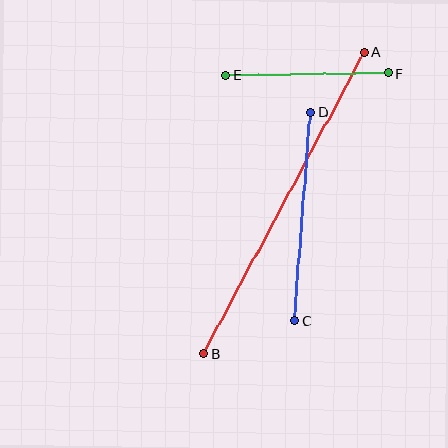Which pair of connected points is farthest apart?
Points A and B are farthest apart.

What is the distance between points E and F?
The distance is approximately 162 pixels.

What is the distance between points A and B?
The distance is approximately 341 pixels.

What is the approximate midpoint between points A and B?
The midpoint is at approximately (284, 203) pixels.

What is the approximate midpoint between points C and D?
The midpoint is at approximately (302, 217) pixels.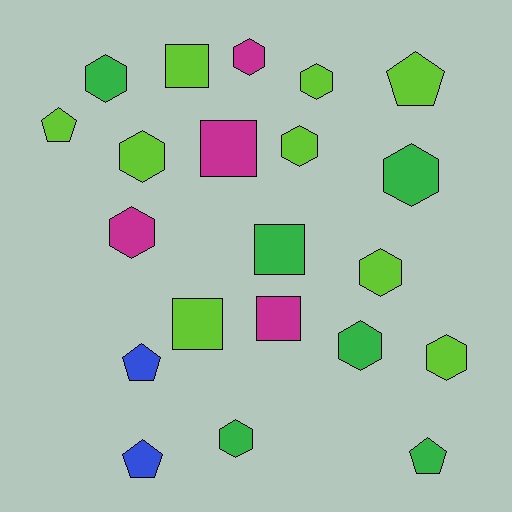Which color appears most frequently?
Lime, with 9 objects.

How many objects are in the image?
There are 21 objects.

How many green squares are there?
There is 1 green square.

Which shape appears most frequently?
Hexagon, with 11 objects.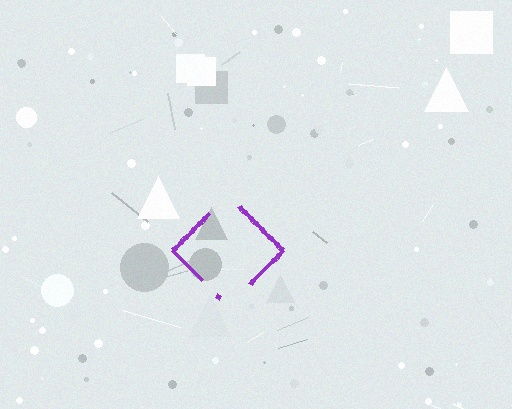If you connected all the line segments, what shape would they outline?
They would outline a diamond.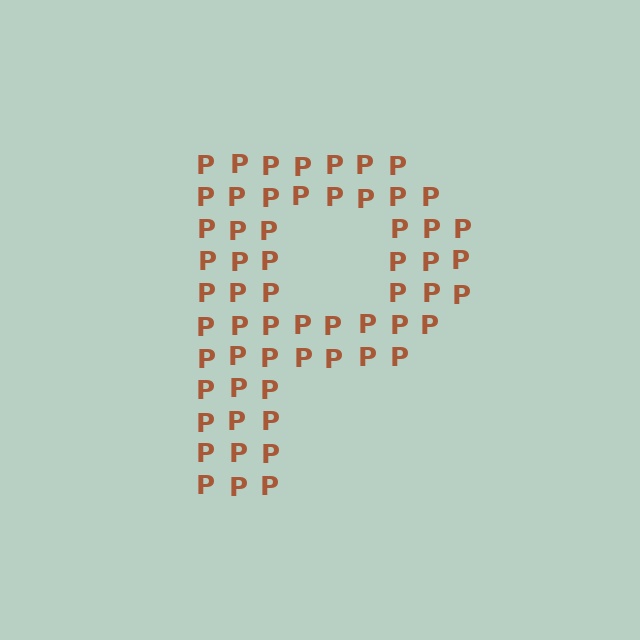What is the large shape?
The large shape is the letter P.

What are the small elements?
The small elements are letter P's.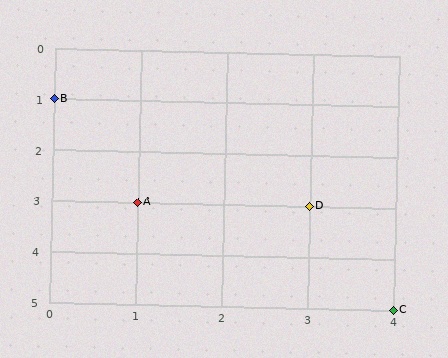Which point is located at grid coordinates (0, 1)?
Point B is at (0, 1).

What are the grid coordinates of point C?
Point C is at grid coordinates (4, 5).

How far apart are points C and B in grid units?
Points C and B are 4 columns and 4 rows apart (about 5.7 grid units diagonally).